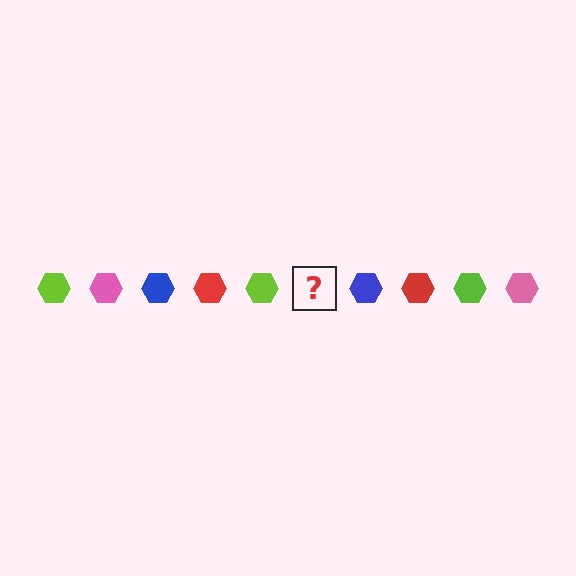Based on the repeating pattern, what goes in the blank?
The blank should be a pink hexagon.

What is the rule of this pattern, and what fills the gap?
The rule is that the pattern cycles through lime, pink, blue, red hexagons. The gap should be filled with a pink hexagon.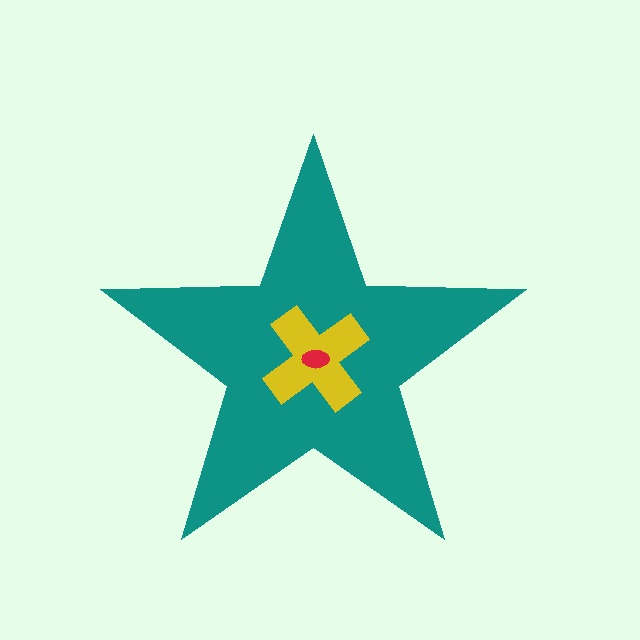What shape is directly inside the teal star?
The yellow cross.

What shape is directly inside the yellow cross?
The red ellipse.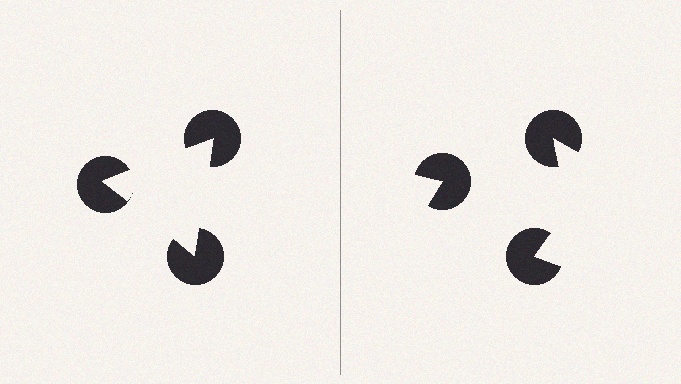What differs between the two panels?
The pac-man discs are positioned identically on both sides; only the wedge orientations differ. On the left they align to a triangle; on the right they are misaligned.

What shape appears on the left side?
An illusory triangle.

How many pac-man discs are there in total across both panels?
6 — 3 on each side.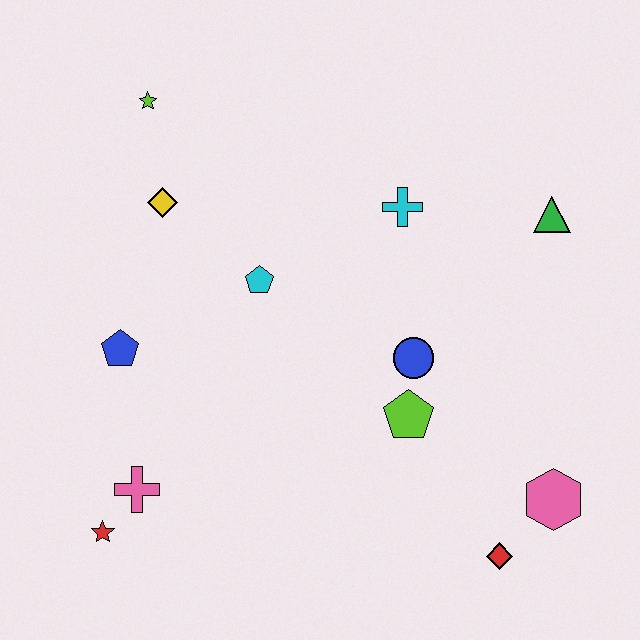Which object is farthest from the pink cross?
The green triangle is farthest from the pink cross.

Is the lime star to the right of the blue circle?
No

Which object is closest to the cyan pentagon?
The yellow diamond is closest to the cyan pentagon.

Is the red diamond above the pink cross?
No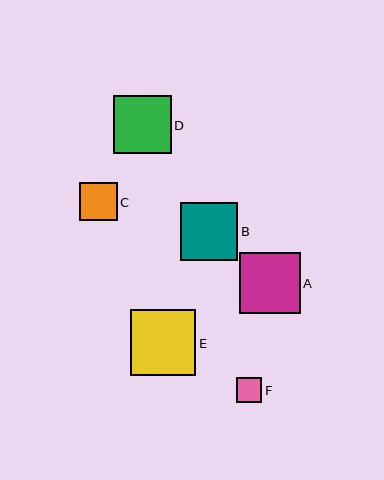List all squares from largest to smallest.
From largest to smallest: E, A, D, B, C, F.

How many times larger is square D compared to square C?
Square D is approximately 1.5 times the size of square C.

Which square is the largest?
Square E is the largest with a size of approximately 65 pixels.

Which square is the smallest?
Square F is the smallest with a size of approximately 25 pixels.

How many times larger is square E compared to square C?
Square E is approximately 1.7 times the size of square C.